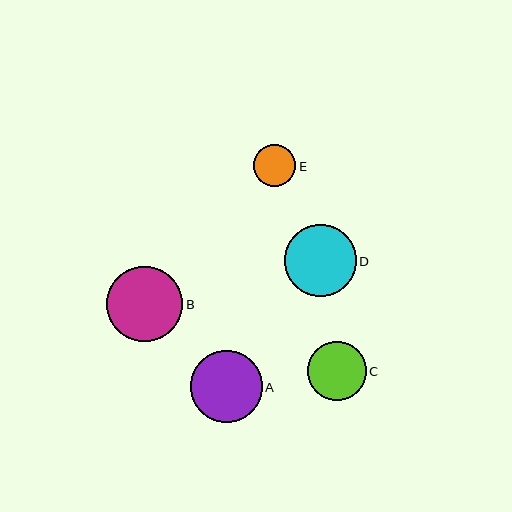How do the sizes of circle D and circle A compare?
Circle D and circle A are approximately the same size.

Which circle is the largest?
Circle B is the largest with a size of approximately 76 pixels.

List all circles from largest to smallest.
From largest to smallest: B, D, A, C, E.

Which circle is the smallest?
Circle E is the smallest with a size of approximately 42 pixels.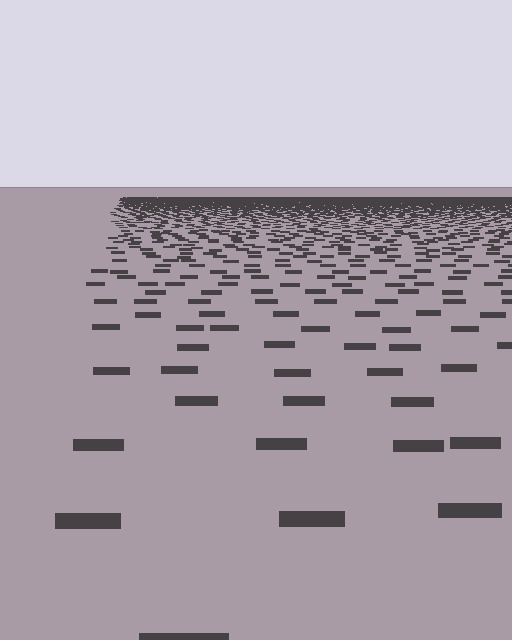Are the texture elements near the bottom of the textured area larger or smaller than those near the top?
Larger. Near the bottom, elements are closer to the viewer and appear at a bigger on-screen size.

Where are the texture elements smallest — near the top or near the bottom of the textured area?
Near the top.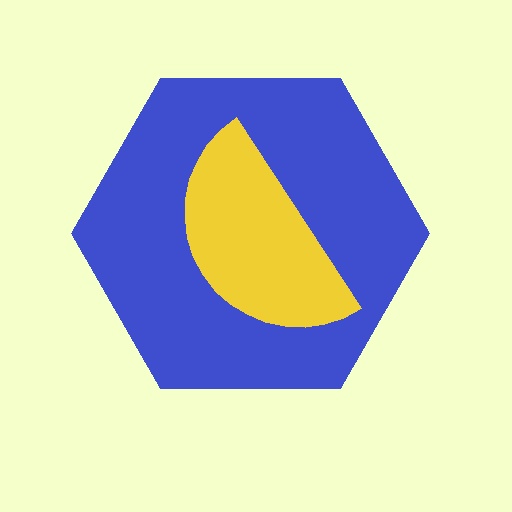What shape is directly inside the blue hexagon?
The yellow semicircle.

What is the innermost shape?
The yellow semicircle.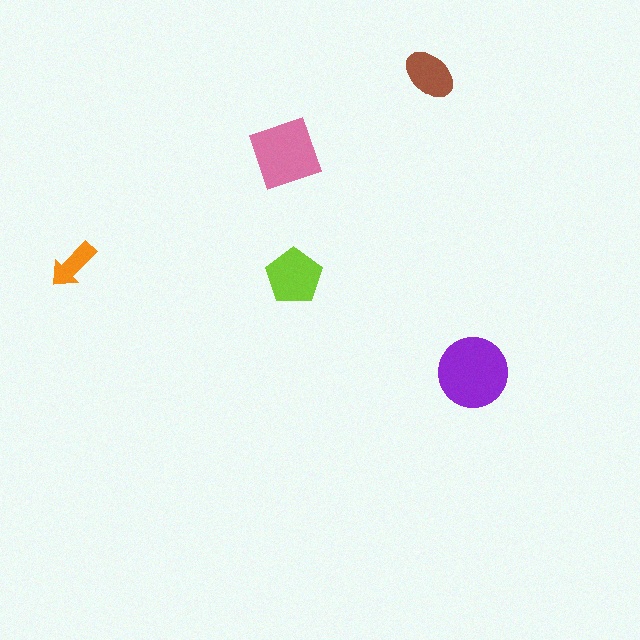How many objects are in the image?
There are 5 objects in the image.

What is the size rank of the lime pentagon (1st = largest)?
3rd.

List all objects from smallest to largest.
The orange arrow, the brown ellipse, the lime pentagon, the pink diamond, the purple circle.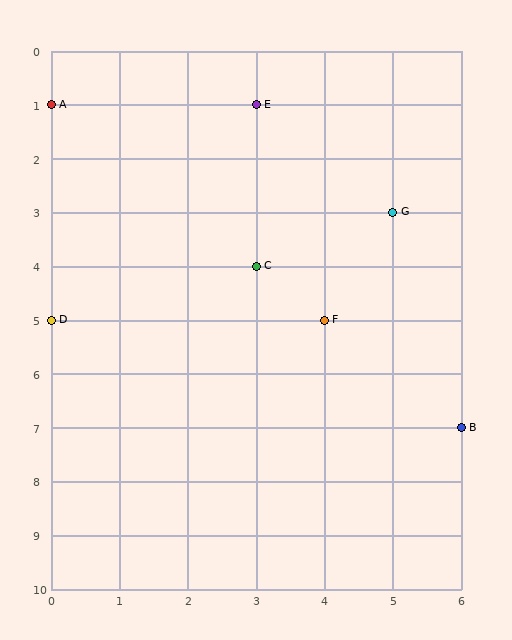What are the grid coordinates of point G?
Point G is at grid coordinates (5, 3).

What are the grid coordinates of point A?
Point A is at grid coordinates (0, 1).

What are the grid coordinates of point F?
Point F is at grid coordinates (4, 5).